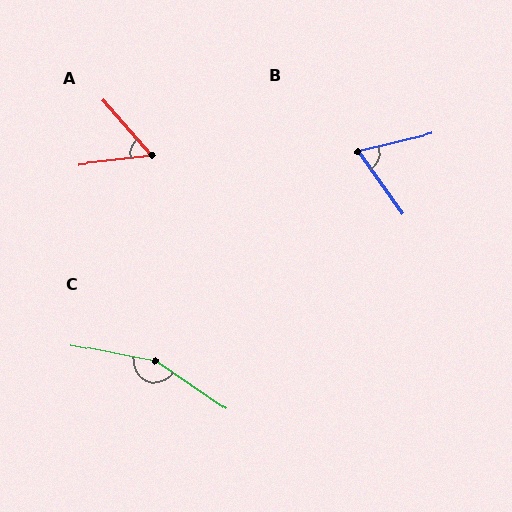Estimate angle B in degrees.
Approximately 68 degrees.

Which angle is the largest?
C, at approximately 157 degrees.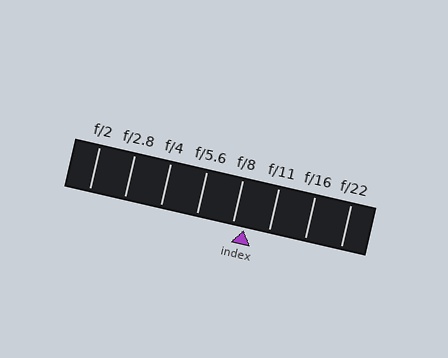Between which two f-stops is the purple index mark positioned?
The index mark is between f/8 and f/11.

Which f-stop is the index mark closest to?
The index mark is closest to f/8.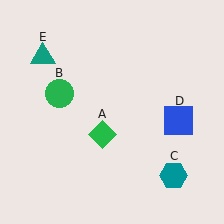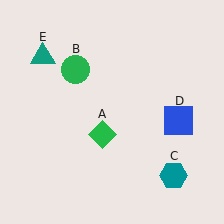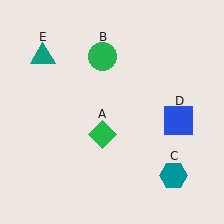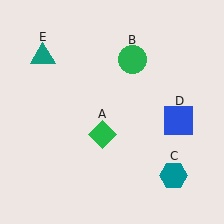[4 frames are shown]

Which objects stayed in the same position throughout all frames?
Green diamond (object A) and teal hexagon (object C) and blue square (object D) and teal triangle (object E) remained stationary.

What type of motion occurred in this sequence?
The green circle (object B) rotated clockwise around the center of the scene.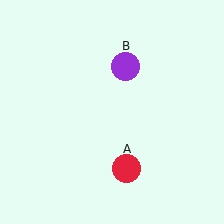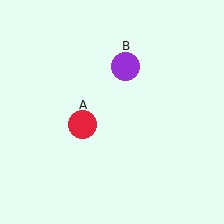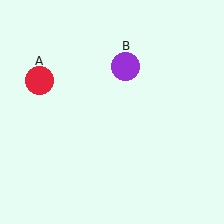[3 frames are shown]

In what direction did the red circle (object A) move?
The red circle (object A) moved up and to the left.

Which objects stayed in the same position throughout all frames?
Purple circle (object B) remained stationary.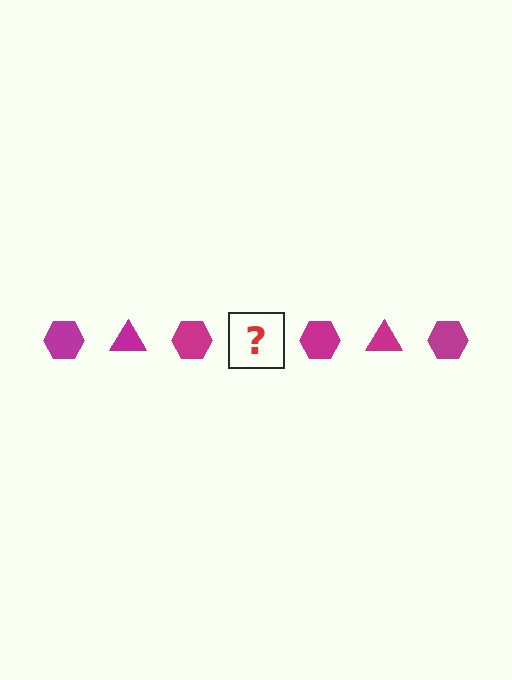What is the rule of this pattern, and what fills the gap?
The rule is that the pattern cycles through hexagon, triangle shapes in magenta. The gap should be filled with a magenta triangle.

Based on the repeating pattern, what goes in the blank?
The blank should be a magenta triangle.